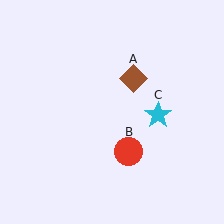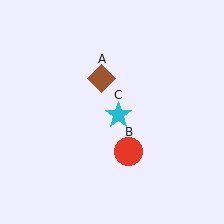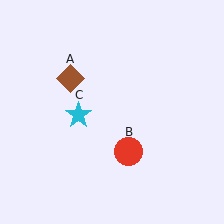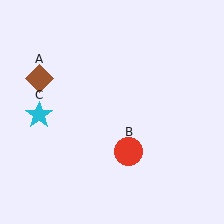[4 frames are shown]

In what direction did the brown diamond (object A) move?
The brown diamond (object A) moved left.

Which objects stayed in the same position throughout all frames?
Red circle (object B) remained stationary.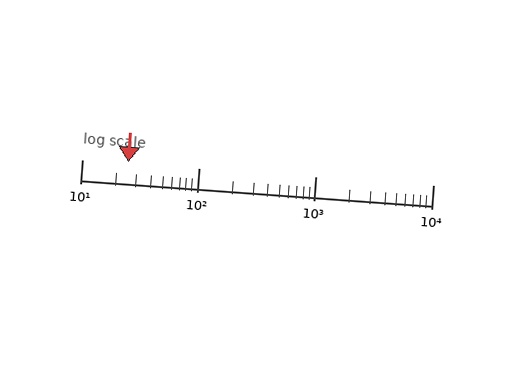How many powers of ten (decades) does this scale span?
The scale spans 3 decades, from 10 to 10000.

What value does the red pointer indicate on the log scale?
The pointer indicates approximately 25.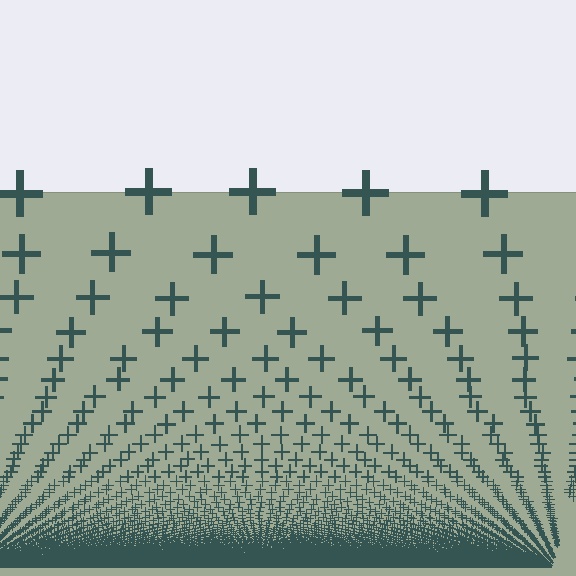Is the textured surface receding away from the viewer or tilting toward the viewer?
The surface appears to tilt toward the viewer. Texture elements get larger and sparser toward the top.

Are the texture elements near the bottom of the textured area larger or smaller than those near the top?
Smaller. The gradient is inverted — elements near the bottom are smaller and denser.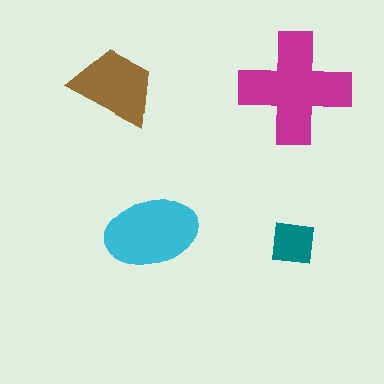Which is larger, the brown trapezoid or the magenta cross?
The magenta cross.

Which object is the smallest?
The teal square.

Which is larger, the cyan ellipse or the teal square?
The cyan ellipse.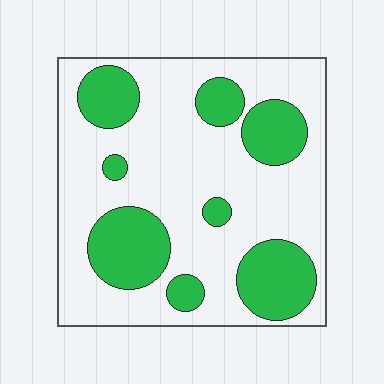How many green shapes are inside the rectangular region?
8.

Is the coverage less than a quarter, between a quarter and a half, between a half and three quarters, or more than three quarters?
Between a quarter and a half.